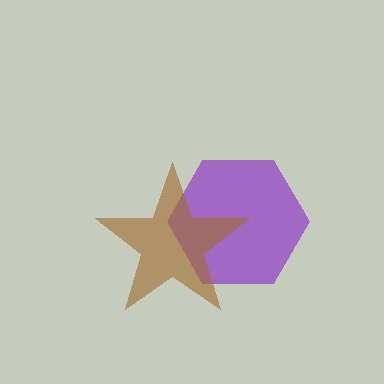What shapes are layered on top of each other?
The layered shapes are: a purple hexagon, a brown star.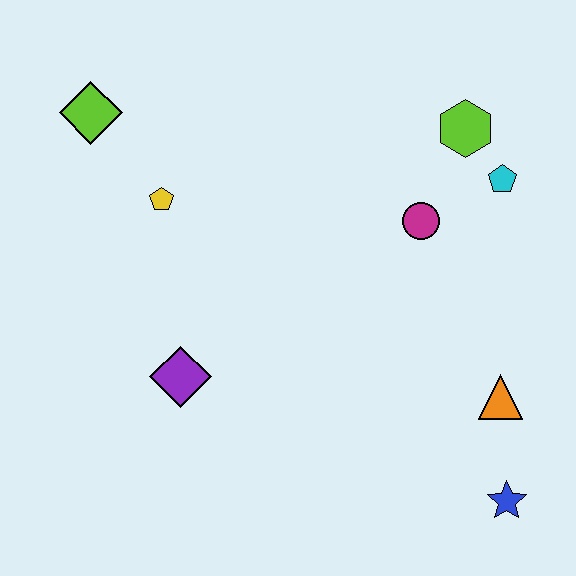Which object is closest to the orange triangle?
The blue star is closest to the orange triangle.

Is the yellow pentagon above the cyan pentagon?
No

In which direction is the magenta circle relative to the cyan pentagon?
The magenta circle is to the left of the cyan pentagon.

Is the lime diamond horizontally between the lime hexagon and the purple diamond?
No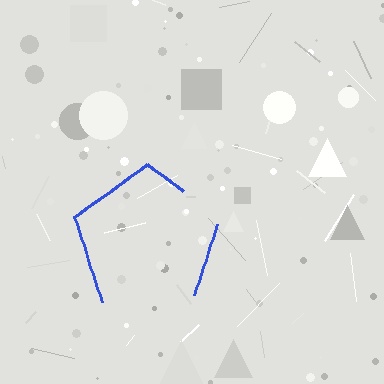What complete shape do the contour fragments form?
The contour fragments form a pentagon.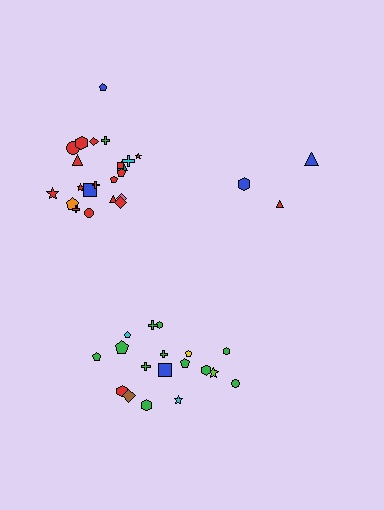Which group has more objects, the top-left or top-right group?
The top-left group.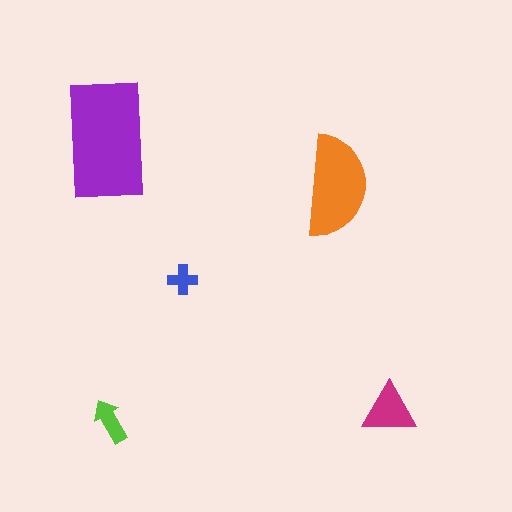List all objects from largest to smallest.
The purple rectangle, the orange semicircle, the magenta triangle, the lime arrow, the blue cross.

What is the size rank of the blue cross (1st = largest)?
5th.